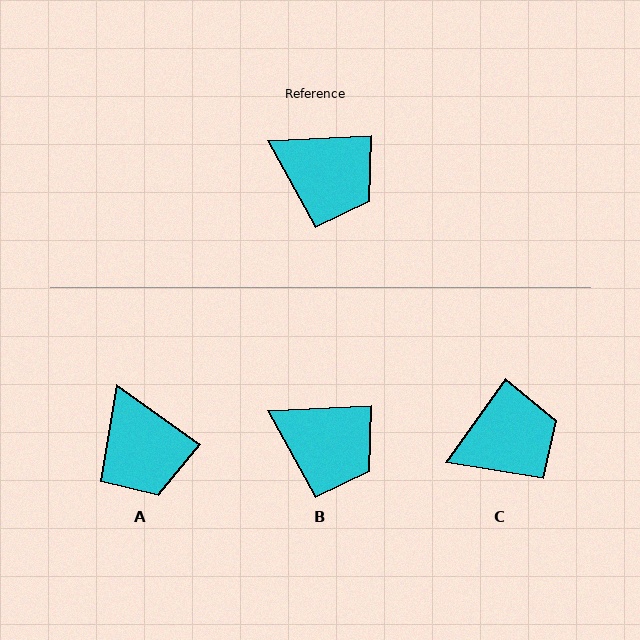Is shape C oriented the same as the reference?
No, it is off by about 52 degrees.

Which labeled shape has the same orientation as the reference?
B.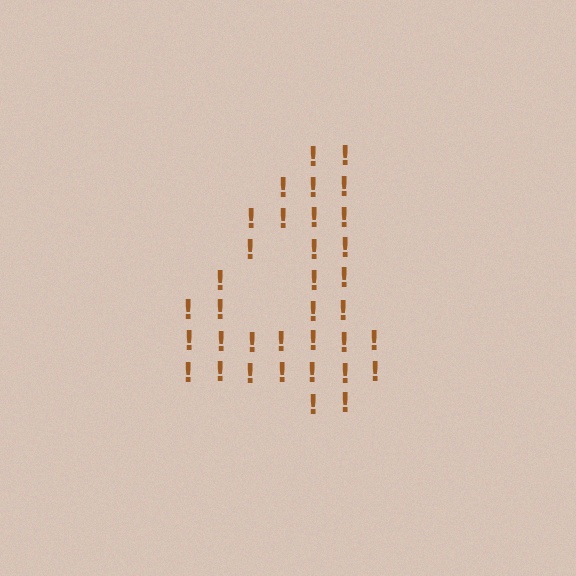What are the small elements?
The small elements are exclamation marks.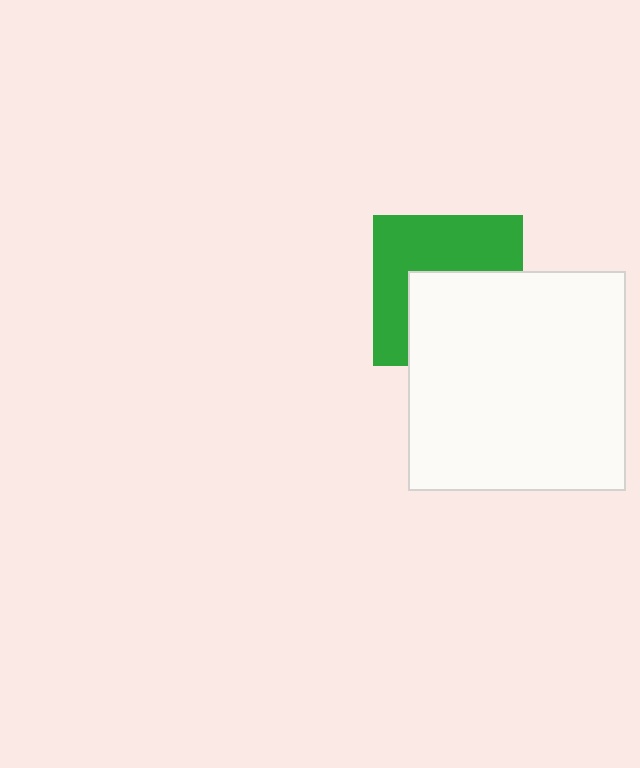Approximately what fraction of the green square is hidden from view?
Roughly 48% of the green square is hidden behind the white rectangle.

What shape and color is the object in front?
The object in front is a white rectangle.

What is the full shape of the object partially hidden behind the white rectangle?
The partially hidden object is a green square.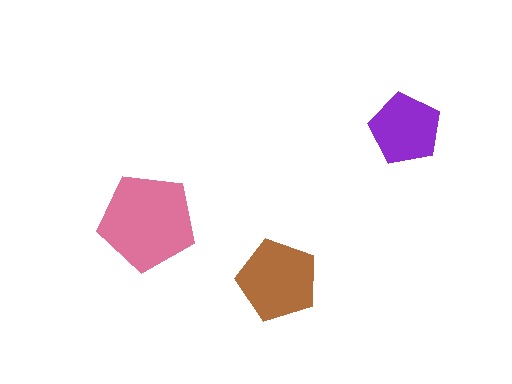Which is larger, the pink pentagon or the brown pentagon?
The pink one.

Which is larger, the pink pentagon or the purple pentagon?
The pink one.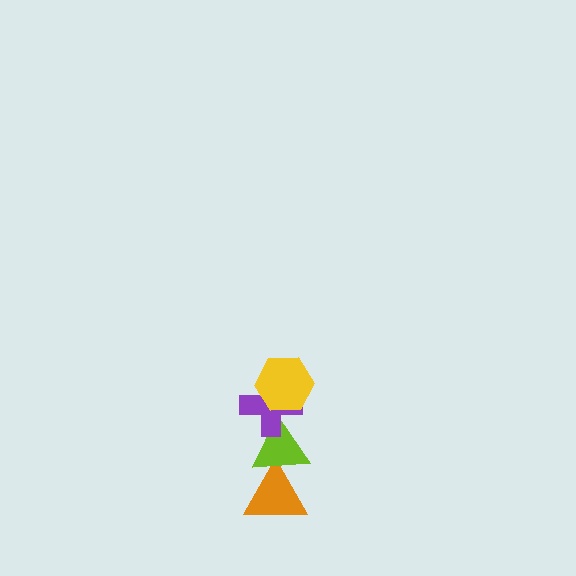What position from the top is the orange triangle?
The orange triangle is 4th from the top.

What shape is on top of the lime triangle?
The purple cross is on top of the lime triangle.